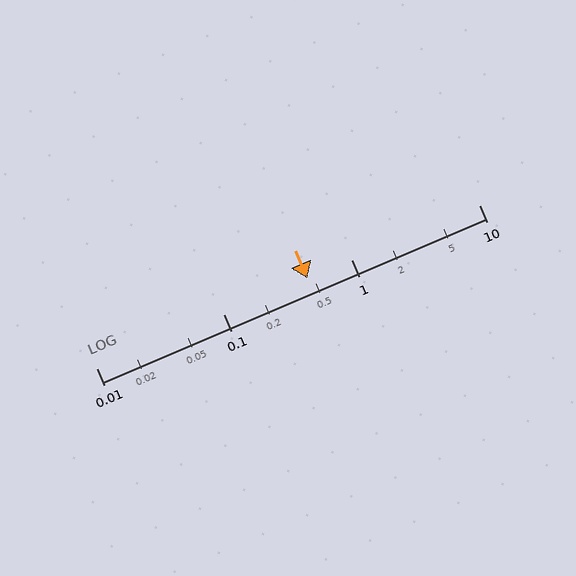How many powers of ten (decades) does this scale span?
The scale spans 3 decades, from 0.01 to 10.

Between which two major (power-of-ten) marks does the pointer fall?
The pointer is between 0.1 and 1.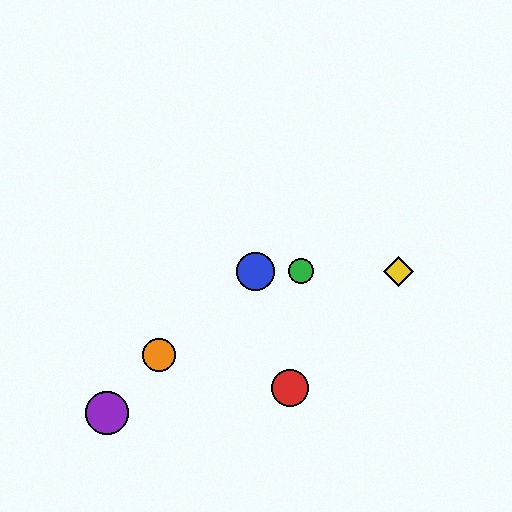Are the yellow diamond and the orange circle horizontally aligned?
No, the yellow diamond is at y≈271 and the orange circle is at y≈355.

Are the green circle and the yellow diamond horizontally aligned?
Yes, both are at y≈271.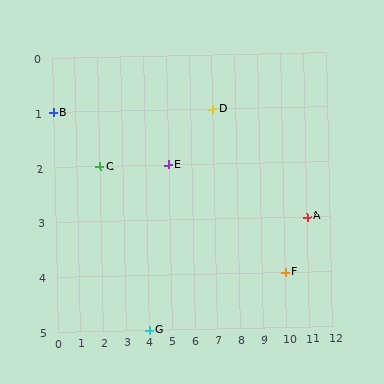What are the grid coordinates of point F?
Point F is at grid coordinates (10, 4).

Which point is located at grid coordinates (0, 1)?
Point B is at (0, 1).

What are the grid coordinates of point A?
Point A is at grid coordinates (11, 3).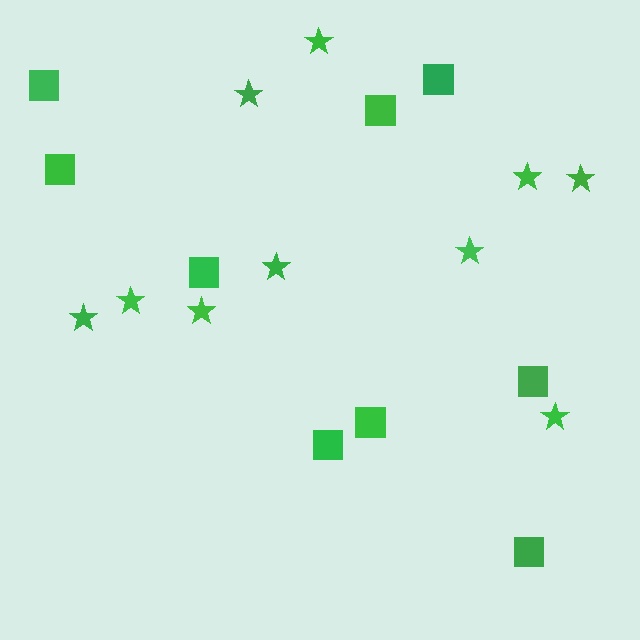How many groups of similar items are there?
There are 2 groups: one group of squares (9) and one group of stars (10).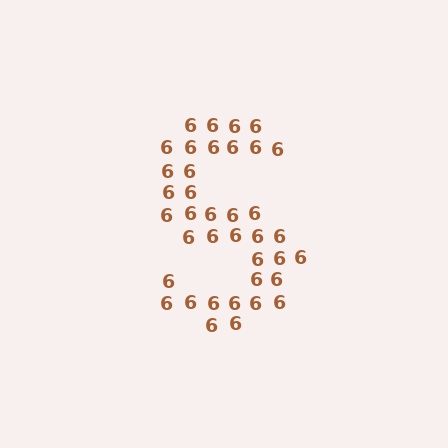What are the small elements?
The small elements are digit 6's.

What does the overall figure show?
The overall figure shows the letter S.